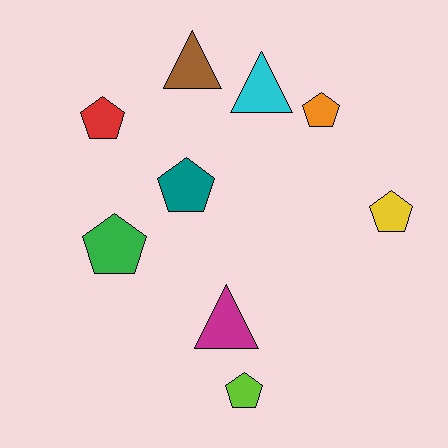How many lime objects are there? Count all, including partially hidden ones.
There is 1 lime object.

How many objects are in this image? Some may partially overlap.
There are 9 objects.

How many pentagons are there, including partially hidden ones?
There are 6 pentagons.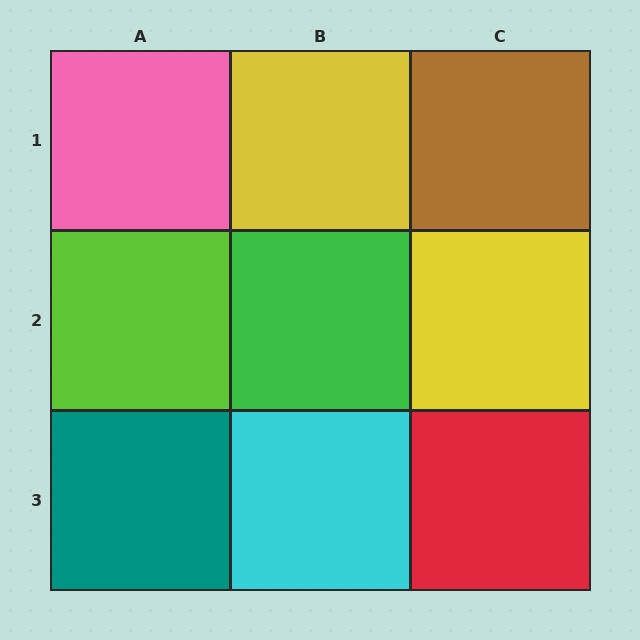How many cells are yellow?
2 cells are yellow.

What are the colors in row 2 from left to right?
Lime, green, yellow.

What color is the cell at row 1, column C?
Brown.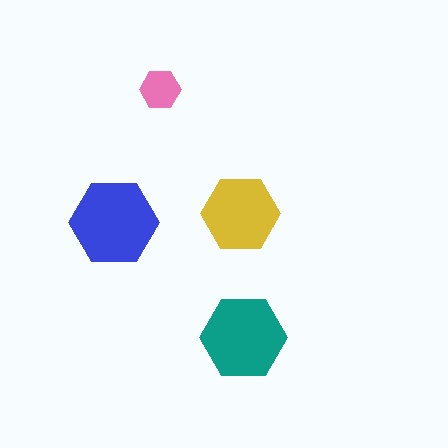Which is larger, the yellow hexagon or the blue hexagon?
The blue one.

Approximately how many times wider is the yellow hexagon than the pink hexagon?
About 2 times wider.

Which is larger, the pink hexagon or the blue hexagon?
The blue one.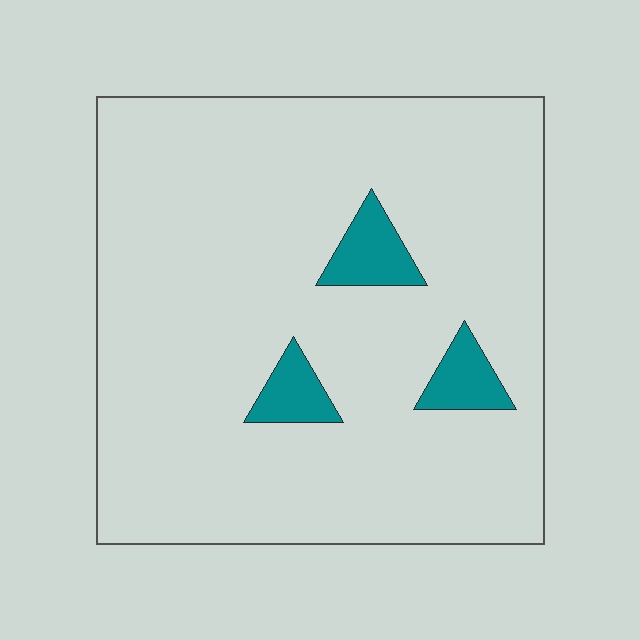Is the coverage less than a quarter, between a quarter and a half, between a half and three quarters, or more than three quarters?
Less than a quarter.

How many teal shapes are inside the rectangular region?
3.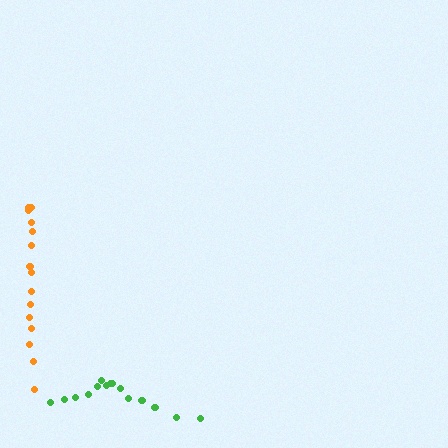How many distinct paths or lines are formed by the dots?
There are 2 distinct paths.